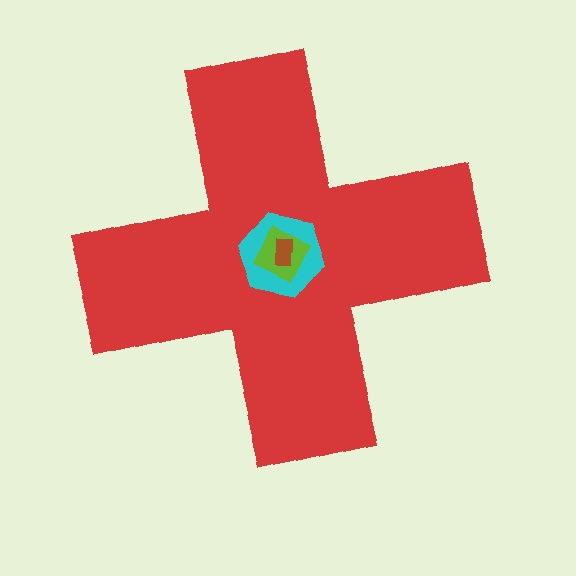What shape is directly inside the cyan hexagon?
The lime square.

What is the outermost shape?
The red cross.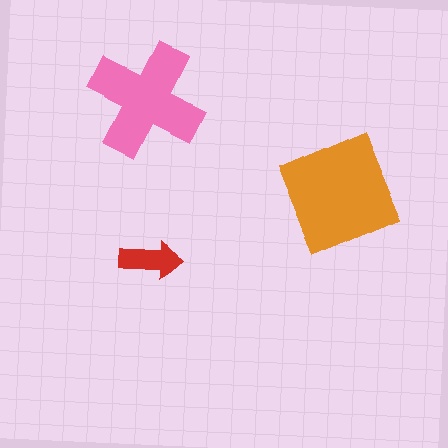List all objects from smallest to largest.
The red arrow, the pink cross, the orange square.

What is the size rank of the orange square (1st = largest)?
1st.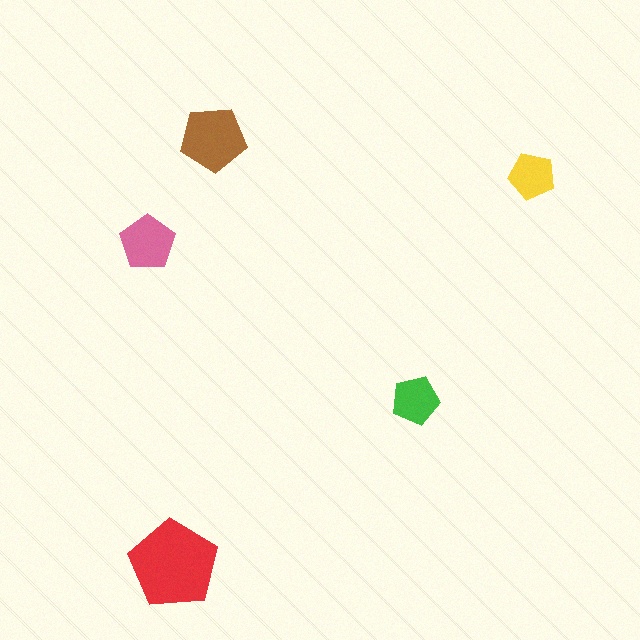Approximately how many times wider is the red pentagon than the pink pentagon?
About 1.5 times wider.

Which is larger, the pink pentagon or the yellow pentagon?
The pink one.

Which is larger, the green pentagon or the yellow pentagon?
The green one.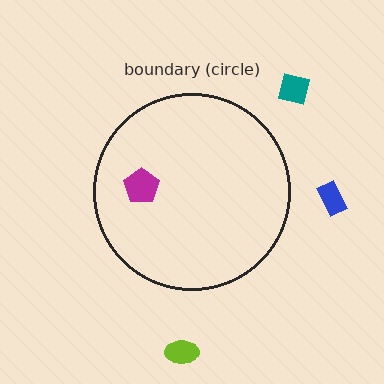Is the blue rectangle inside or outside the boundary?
Outside.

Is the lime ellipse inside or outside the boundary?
Outside.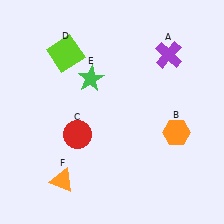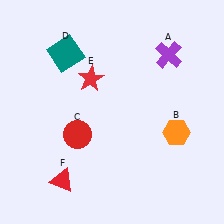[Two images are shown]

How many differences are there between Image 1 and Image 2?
There are 3 differences between the two images.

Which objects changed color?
D changed from lime to teal. E changed from green to red. F changed from orange to red.